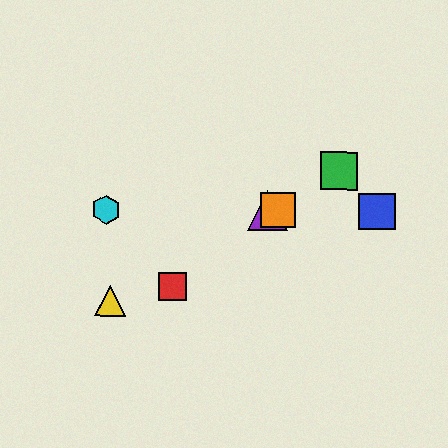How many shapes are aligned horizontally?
4 shapes (the blue square, the purple triangle, the orange square, the cyan hexagon) are aligned horizontally.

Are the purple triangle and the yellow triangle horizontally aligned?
No, the purple triangle is at y≈210 and the yellow triangle is at y≈300.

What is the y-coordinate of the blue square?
The blue square is at y≈211.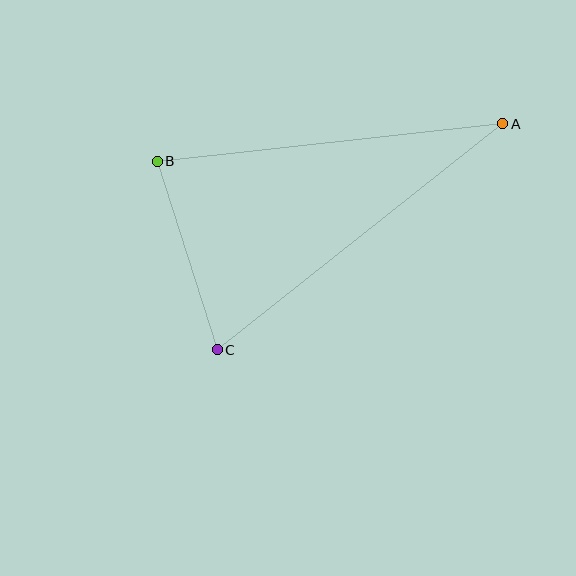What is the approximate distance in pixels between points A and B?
The distance between A and B is approximately 347 pixels.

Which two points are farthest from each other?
Points A and C are farthest from each other.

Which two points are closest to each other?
Points B and C are closest to each other.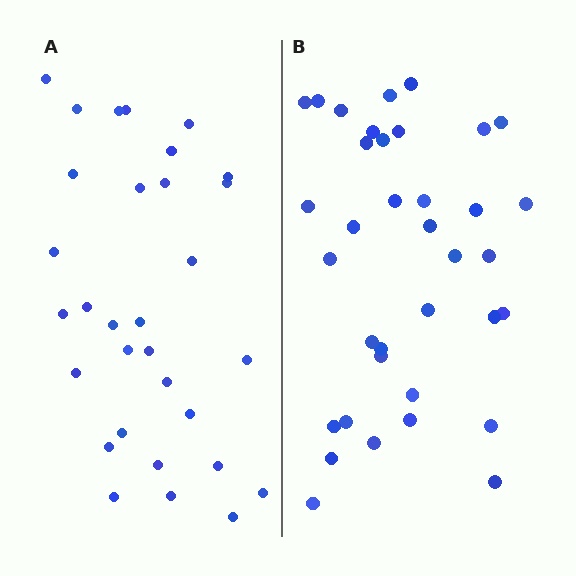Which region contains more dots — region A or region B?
Region B (the right region) has more dots.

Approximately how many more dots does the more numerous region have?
Region B has about 5 more dots than region A.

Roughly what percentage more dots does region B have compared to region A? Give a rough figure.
About 15% more.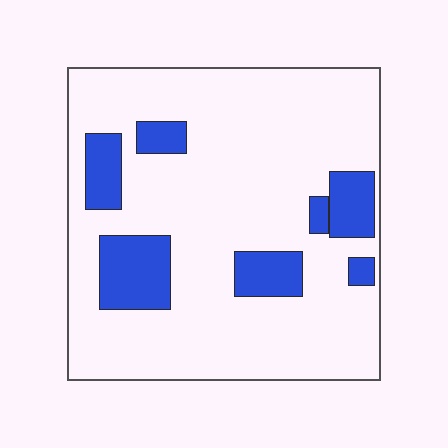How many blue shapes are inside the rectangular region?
7.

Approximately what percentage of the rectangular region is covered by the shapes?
Approximately 20%.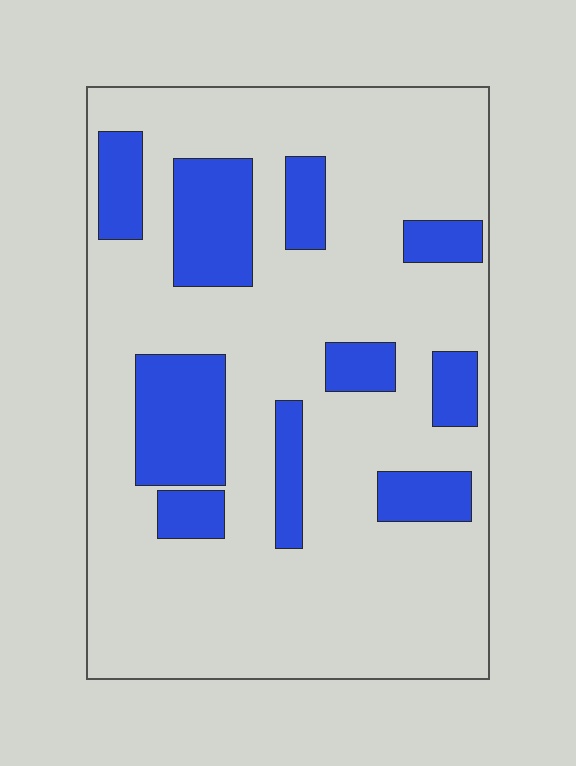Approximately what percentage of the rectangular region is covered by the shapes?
Approximately 20%.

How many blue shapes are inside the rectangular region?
10.